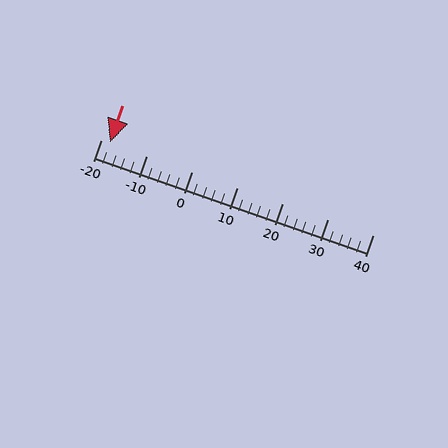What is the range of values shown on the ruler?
The ruler shows values from -20 to 40.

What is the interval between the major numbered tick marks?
The major tick marks are spaced 10 units apart.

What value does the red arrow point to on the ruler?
The red arrow points to approximately -18.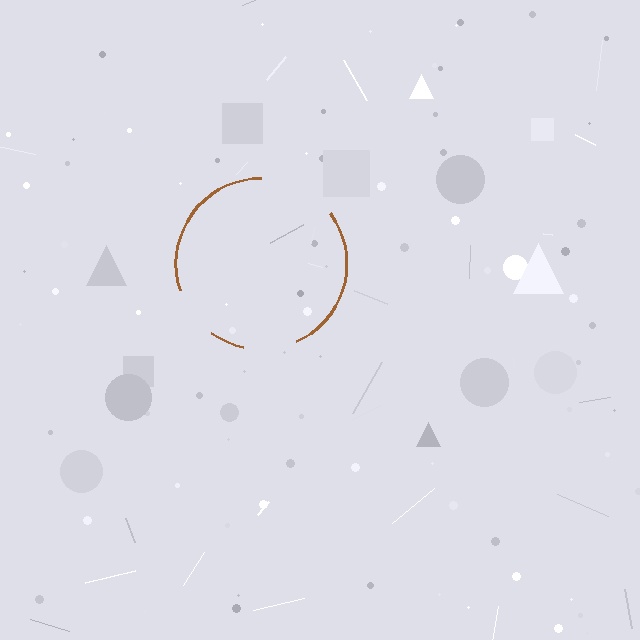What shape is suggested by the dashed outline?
The dashed outline suggests a circle.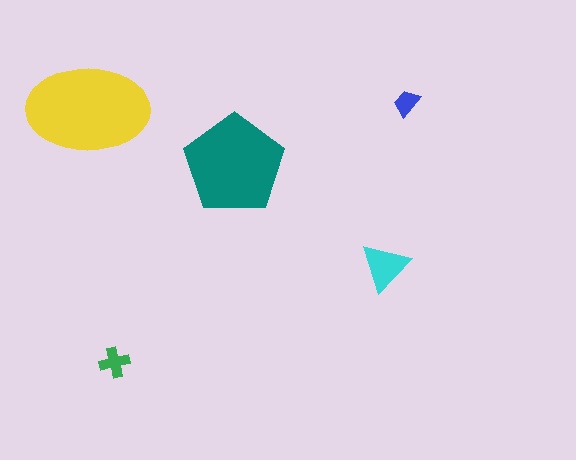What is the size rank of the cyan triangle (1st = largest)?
3rd.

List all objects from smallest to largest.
The blue trapezoid, the green cross, the cyan triangle, the teal pentagon, the yellow ellipse.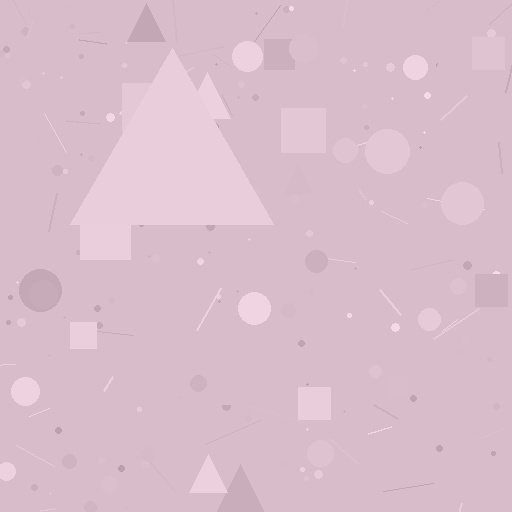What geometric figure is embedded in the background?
A triangle is embedded in the background.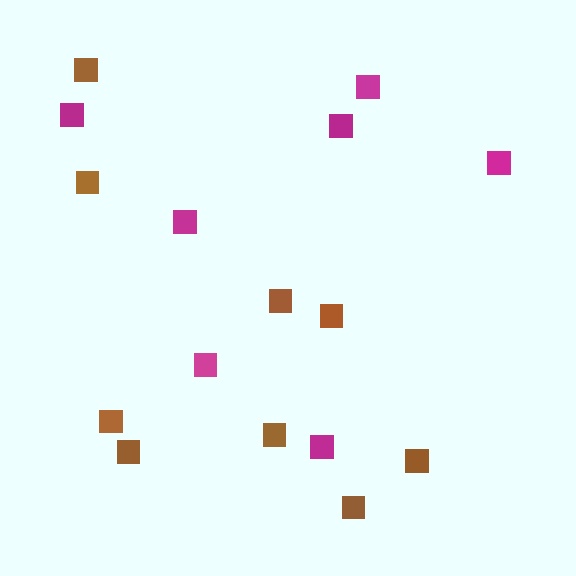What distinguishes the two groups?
There are 2 groups: one group of magenta squares (7) and one group of brown squares (9).